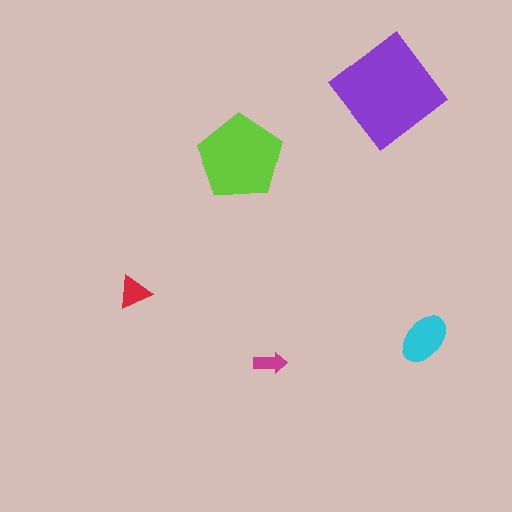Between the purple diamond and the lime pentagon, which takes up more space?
The purple diamond.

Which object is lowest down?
The magenta arrow is bottommost.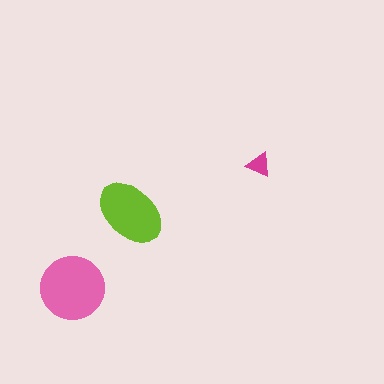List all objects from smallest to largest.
The magenta triangle, the lime ellipse, the pink circle.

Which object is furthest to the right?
The magenta triangle is rightmost.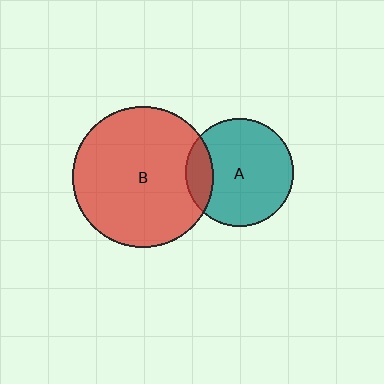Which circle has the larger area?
Circle B (red).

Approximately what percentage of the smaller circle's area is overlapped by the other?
Approximately 15%.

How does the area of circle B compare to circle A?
Approximately 1.7 times.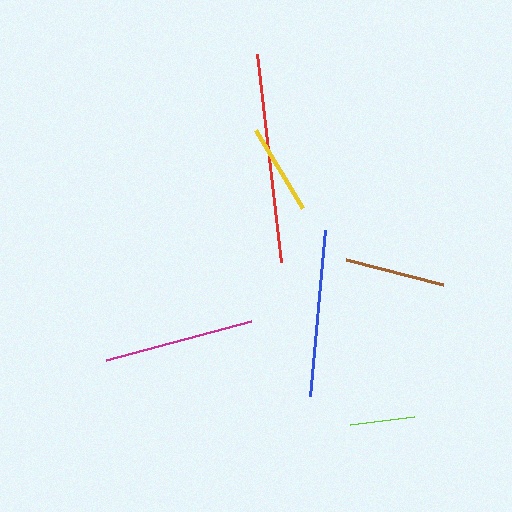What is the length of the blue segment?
The blue segment is approximately 167 pixels long.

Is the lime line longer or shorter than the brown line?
The brown line is longer than the lime line.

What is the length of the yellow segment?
The yellow segment is approximately 91 pixels long.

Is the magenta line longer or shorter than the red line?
The red line is longer than the magenta line.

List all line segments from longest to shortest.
From longest to shortest: red, blue, magenta, brown, yellow, lime.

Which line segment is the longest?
The red line is the longest at approximately 209 pixels.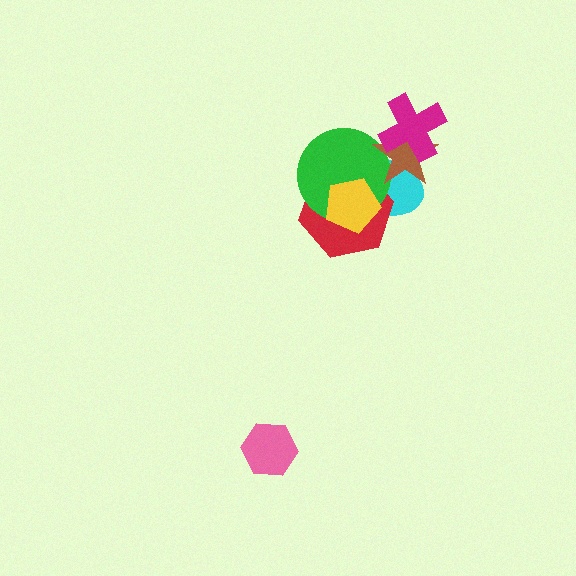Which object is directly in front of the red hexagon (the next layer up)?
The green circle is directly in front of the red hexagon.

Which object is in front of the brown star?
The magenta cross is in front of the brown star.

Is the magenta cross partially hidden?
No, no other shape covers it.